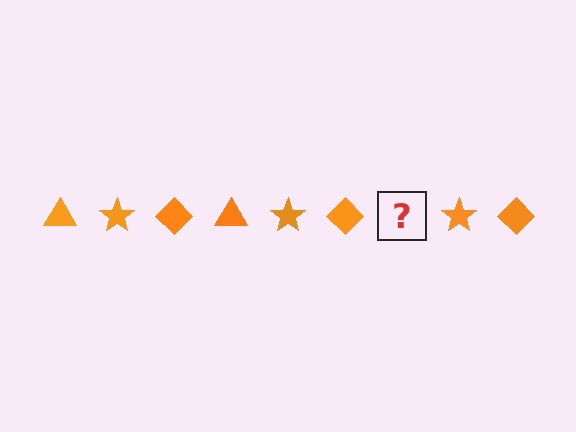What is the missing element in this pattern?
The missing element is an orange triangle.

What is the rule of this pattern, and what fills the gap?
The rule is that the pattern cycles through triangle, star, diamond shapes in orange. The gap should be filled with an orange triangle.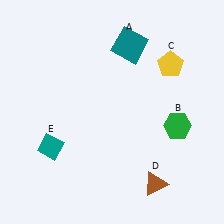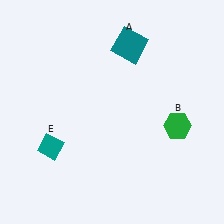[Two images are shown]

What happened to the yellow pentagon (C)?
The yellow pentagon (C) was removed in Image 2. It was in the top-right area of Image 1.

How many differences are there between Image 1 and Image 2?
There are 2 differences between the two images.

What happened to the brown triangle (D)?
The brown triangle (D) was removed in Image 2. It was in the bottom-right area of Image 1.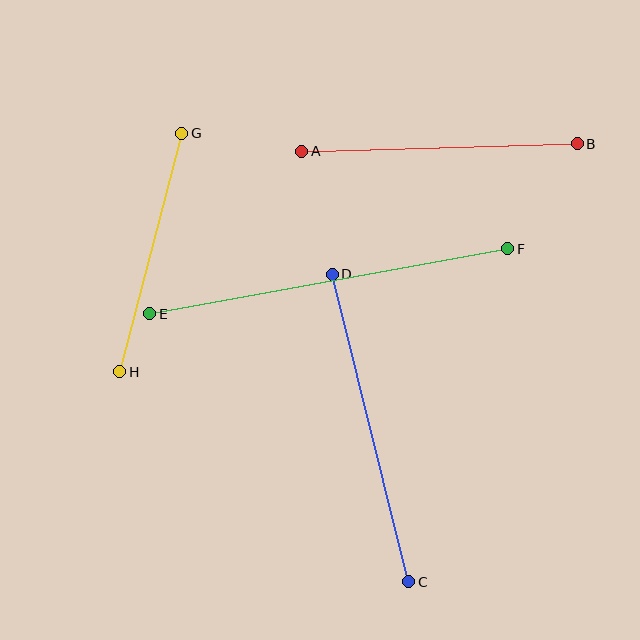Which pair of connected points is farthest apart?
Points E and F are farthest apart.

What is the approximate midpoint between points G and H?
The midpoint is at approximately (151, 252) pixels.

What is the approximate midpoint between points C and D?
The midpoint is at approximately (371, 428) pixels.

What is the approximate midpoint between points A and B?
The midpoint is at approximately (439, 147) pixels.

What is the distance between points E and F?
The distance is approximately 364 pixels.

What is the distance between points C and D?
The distance is approximately 317 pixels.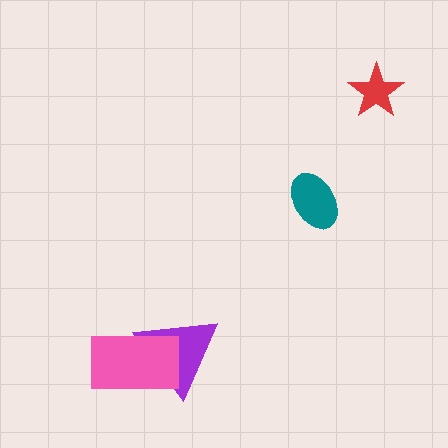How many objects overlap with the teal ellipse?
0 objects overlap with the teal ellipse.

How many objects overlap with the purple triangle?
1 object overlaps with the purple triangle.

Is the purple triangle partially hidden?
Yes, it is partially covered by another shape.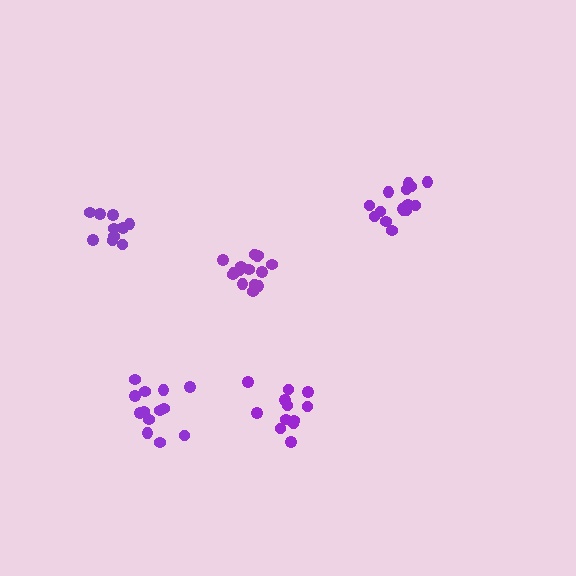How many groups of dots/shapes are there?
There are 5 groups.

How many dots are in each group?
Group 1: 16 dots, Group 2: 11 dots, Group 3: 12 dots, Group 4: 15 dots, Group 5: 13 dots (67 total).